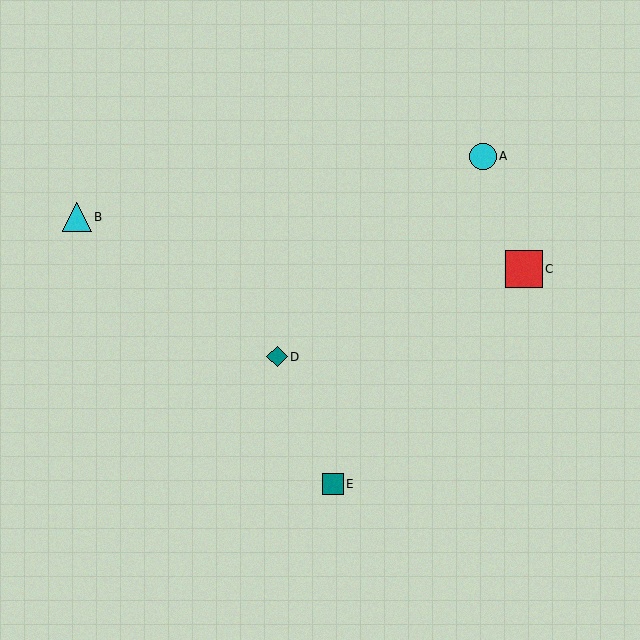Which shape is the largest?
The red square (labeled C) is the largest.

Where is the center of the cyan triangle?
The center of the cyan triangle is at (77, 217).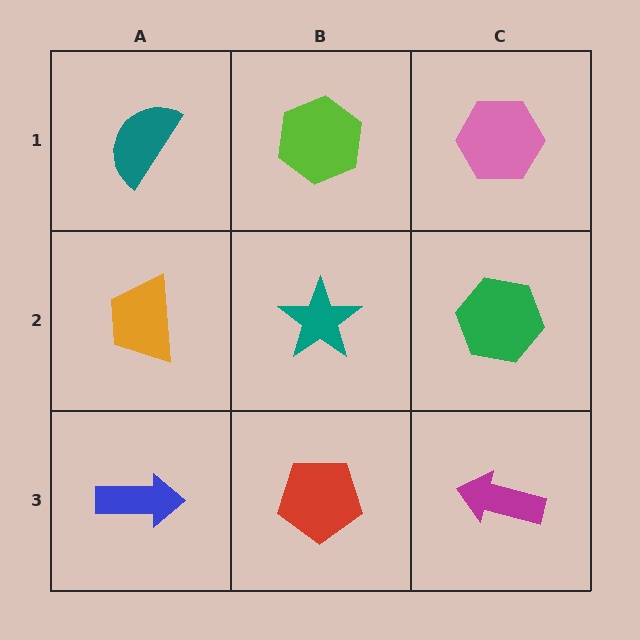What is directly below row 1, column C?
A green hexagon.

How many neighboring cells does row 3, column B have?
3.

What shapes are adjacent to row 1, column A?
An orange trapezoid (row 2, column A), a lime hexagon (row 1, column B).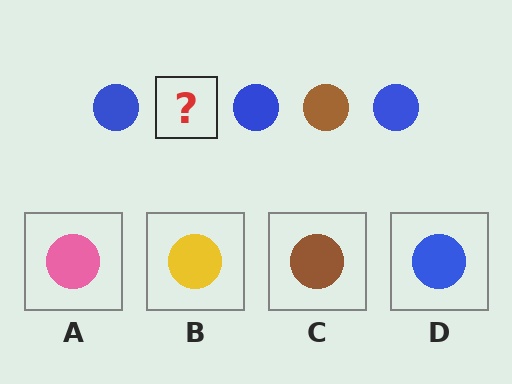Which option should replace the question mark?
Option C.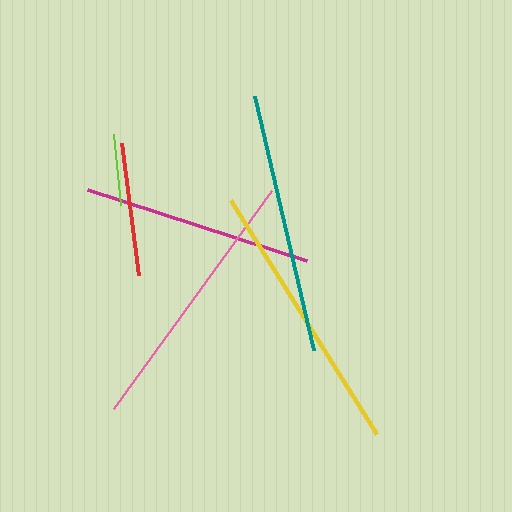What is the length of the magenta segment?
The magenta segment is approximately 229 pixels long.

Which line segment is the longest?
The yellow line is the longest at approximately 276 pixels.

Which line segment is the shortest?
The lime line is the shortest at approximately 71 pixels.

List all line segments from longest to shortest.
From longest to shortest: yellow, pink, teal, magenta, red, lime.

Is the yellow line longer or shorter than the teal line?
The yellow line is longer than the teal line.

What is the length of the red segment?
The red segment is approximately 134 pixels long.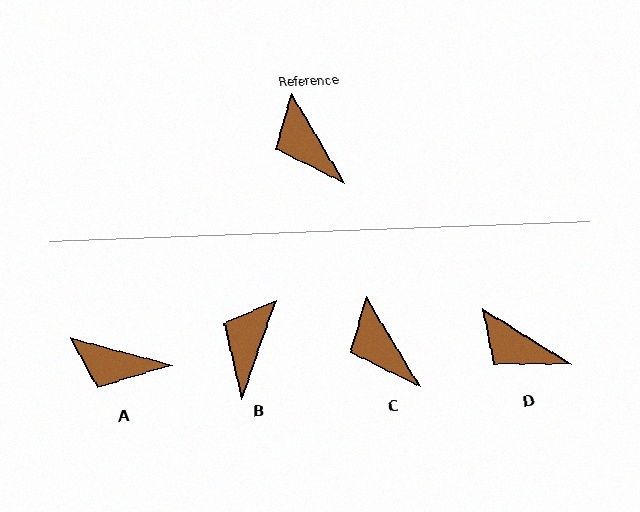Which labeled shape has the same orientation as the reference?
C.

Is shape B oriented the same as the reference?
No, it is off by about 50 degrees.